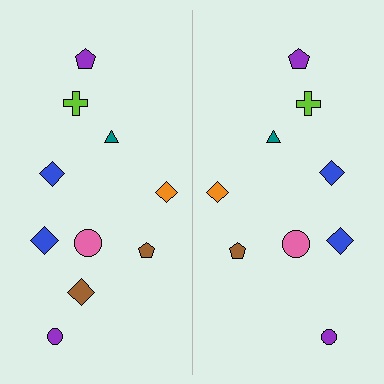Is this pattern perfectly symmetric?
No, the pattern is not perfectly symmetric. A brown diamond is missing from the right side.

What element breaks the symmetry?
A brown diamond is missing from the right side.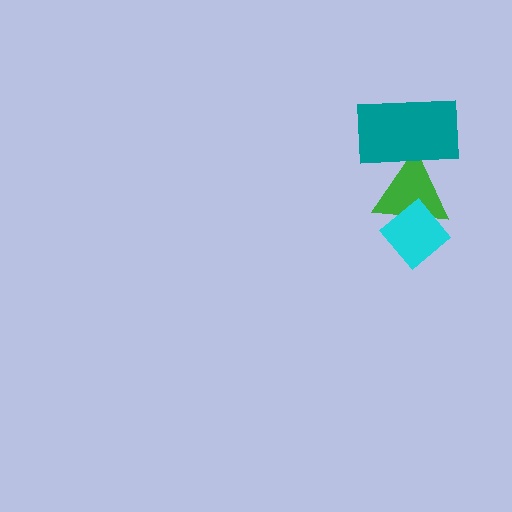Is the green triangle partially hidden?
Yes, it is partially covered by another shape.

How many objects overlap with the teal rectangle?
1 object overlaps with the teal rectangle.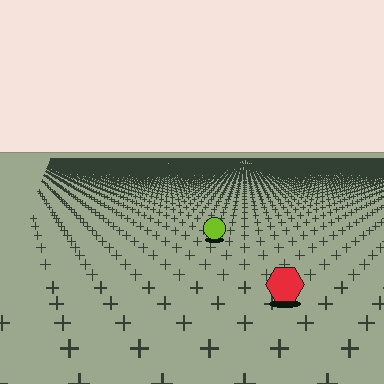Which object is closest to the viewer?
The red hexagon is closest. The texture marks near it are larger and more spread out.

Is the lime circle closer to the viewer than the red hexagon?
No. The red hexagon is closer — you can tell from the texture gradient: the ground texture is coarser near it.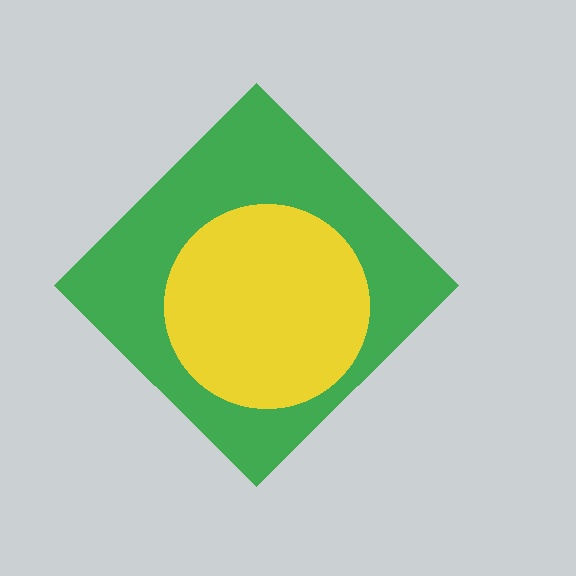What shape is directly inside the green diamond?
The yellow circle.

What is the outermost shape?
The green diamond.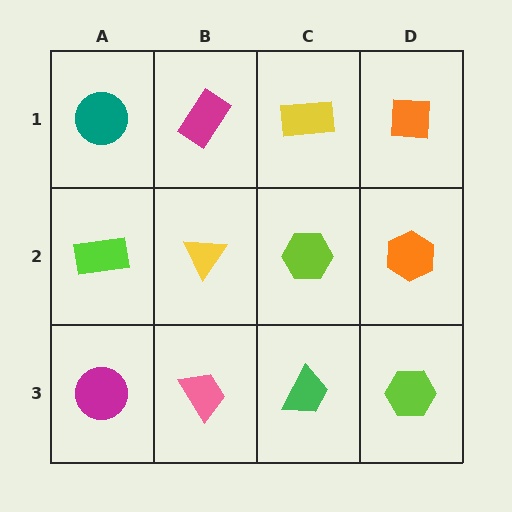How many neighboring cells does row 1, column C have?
3.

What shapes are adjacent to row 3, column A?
A lime rectangle (row 2, column A), a pink trapezoid (row 3, column B).